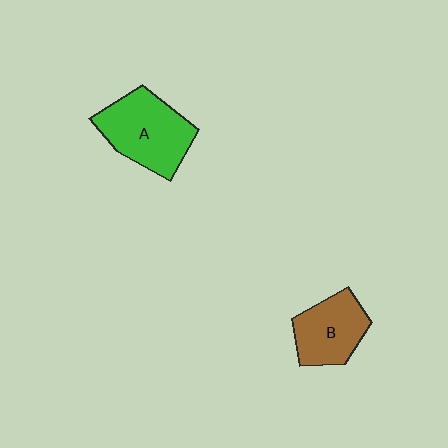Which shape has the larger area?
Shape A (green).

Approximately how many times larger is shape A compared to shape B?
Approximately 1.3 times.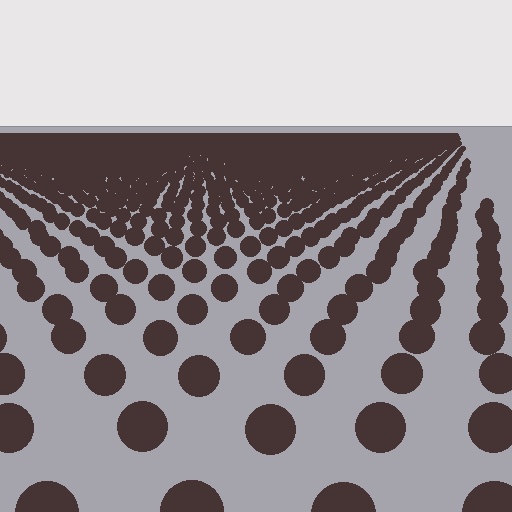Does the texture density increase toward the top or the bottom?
Density increases toward the top.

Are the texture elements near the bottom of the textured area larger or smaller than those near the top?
Larger. Near the bottom, elements are closer to the viewer and appear at a bigger on-screen size.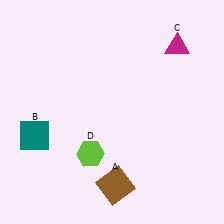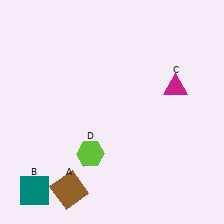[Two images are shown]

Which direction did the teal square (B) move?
The teal square (B) moved down.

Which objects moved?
The objects that moved are: the brown square (A), the teal square (B), the magenta triangle (C).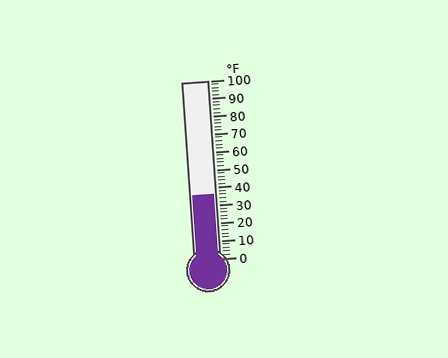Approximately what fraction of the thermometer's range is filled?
The thermometer is filled to approximately 35% of its range.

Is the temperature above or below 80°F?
The temperature is below 80°F.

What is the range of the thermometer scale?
The thermometer scale ranges from 0°F to 100°F.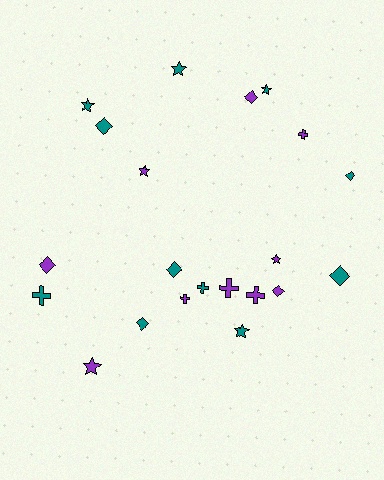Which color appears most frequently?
Teal, with 11 objects.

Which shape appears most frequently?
Diamond, with 8 objects.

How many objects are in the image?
There are 21 objects.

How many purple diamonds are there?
There are 3 purple diamonds.